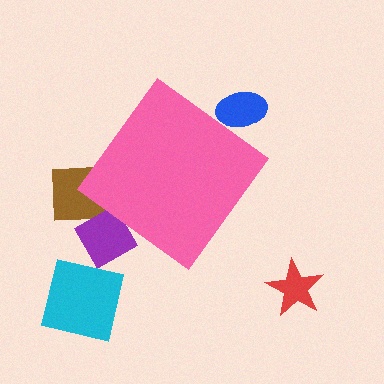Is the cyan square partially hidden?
No, the cyan square is fully visible.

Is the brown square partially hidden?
Yes, the brown square is partially hidden behind the pink diamond.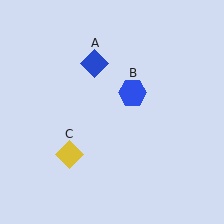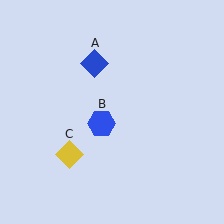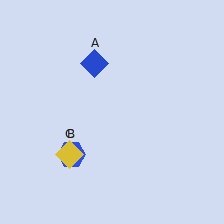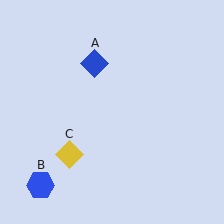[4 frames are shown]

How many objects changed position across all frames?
1 object changed position: blue hexagon (object B).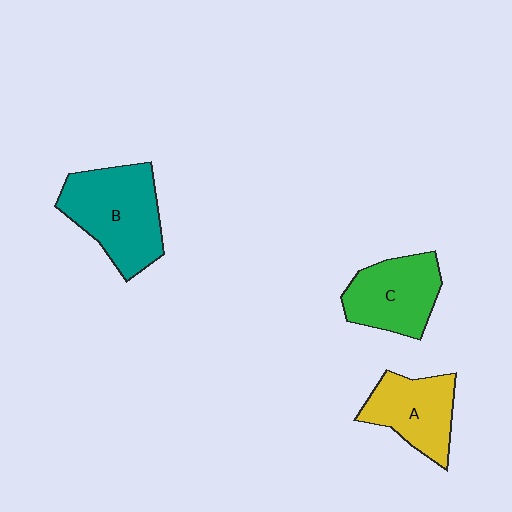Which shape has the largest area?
Shape B (teal).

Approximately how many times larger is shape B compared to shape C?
Approximately 1.3 times.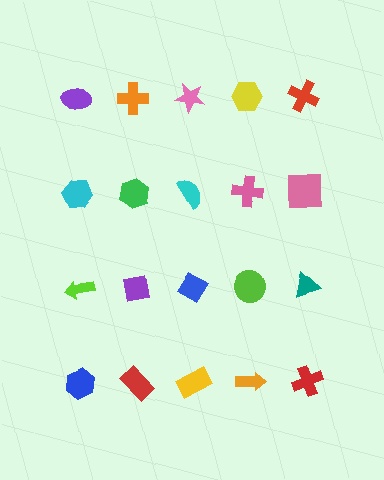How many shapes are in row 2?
5 shapes.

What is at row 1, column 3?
A pink star.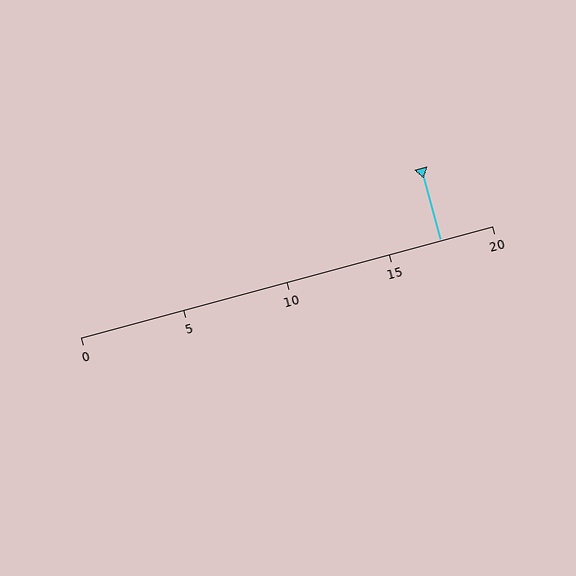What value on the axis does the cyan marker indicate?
The marker indicates approximately 17.5.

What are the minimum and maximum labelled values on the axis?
The axis runs from 0 to 20.